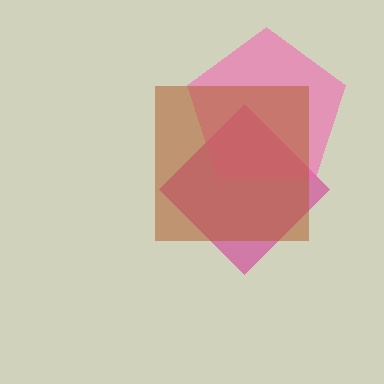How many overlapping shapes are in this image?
There are 3 overlapping shapes in the image.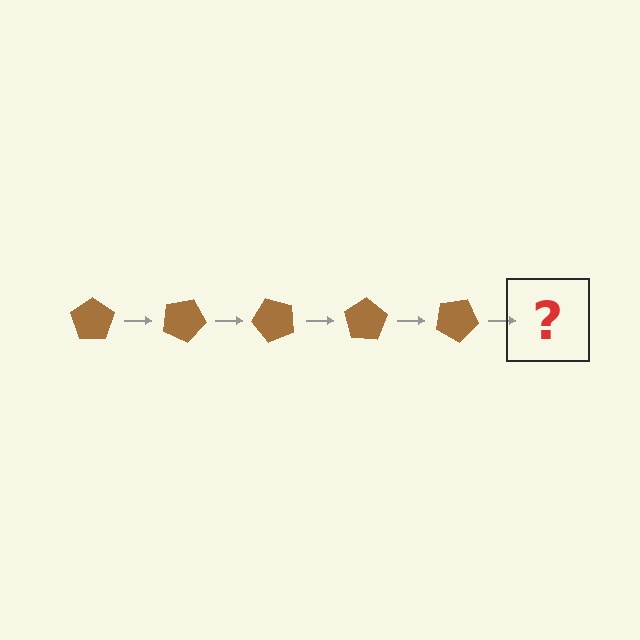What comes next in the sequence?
The next element should be a brown pentagon rotated 125 degrees.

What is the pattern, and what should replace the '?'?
The pattern is that the pentagon rotates 25 degrees each step. The '?' should be a brown pentagon rotated 125 degrees.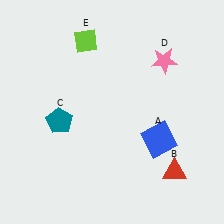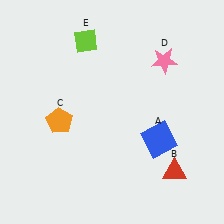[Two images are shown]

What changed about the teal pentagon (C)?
In Image 1, C is teal. In Image 2, it changed to orange.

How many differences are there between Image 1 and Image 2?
There is 1 difference between the two images.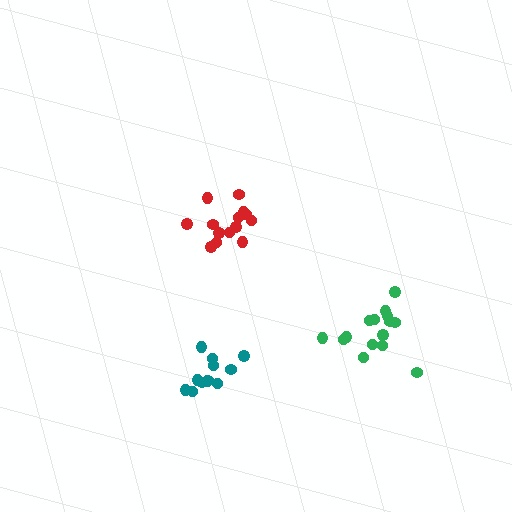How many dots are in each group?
Group 1: 14 dots, Group 2: 12 dots, Group 3: 15 dots (41 total).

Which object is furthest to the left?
The teal cluster is leftmost.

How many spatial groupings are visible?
There are 3 spatial groupings.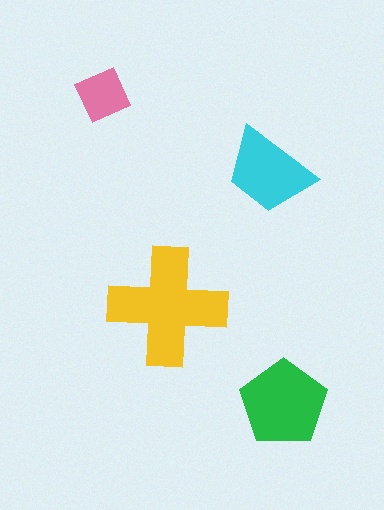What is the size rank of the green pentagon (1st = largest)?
2nd.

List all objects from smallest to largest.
The pink diamond, the cyan trapezoid, the green pentagon, the yellow cross.